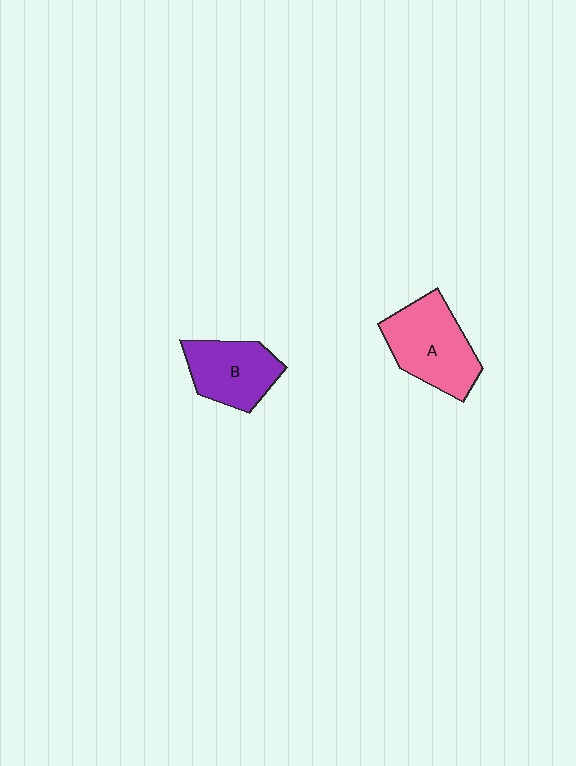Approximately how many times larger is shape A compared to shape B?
Approximately 1.3 times.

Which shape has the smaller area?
Shape B (purple).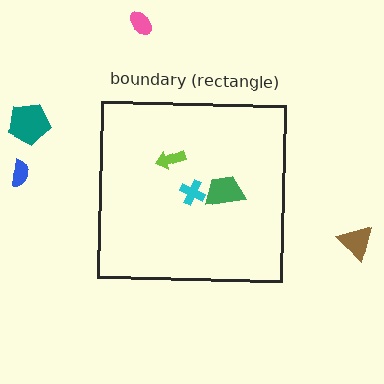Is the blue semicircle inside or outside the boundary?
Outside.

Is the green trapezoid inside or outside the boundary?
Inside.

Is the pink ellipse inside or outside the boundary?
Outside.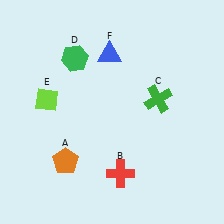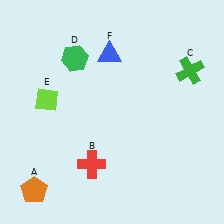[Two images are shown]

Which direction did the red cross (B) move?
The red cross (B) moved left.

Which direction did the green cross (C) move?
The green cross (C) moved right.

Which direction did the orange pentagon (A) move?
The orange pentagon (A) moved left.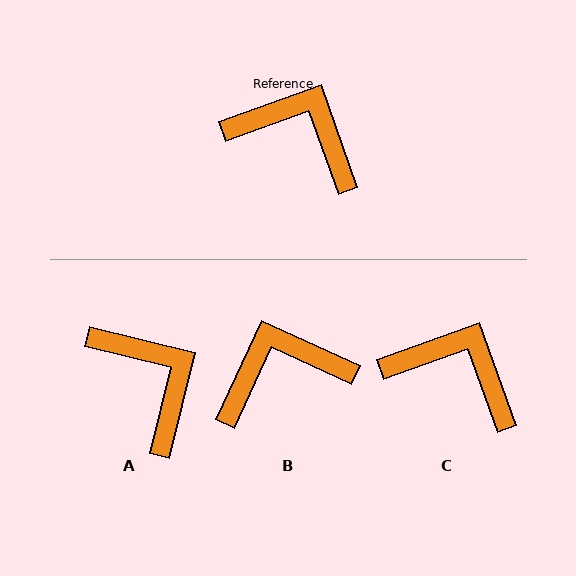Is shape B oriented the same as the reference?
No, it is off by about 46 degrees.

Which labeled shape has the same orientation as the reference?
C.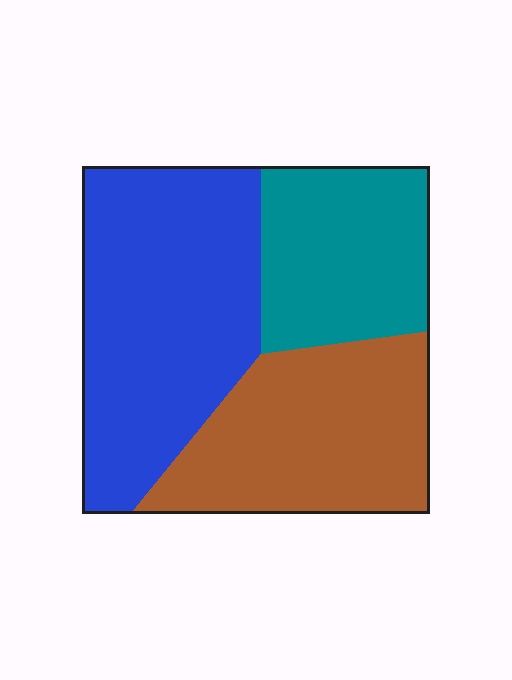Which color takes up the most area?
Blue, at roughly 45%.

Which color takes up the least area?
Teal, at roughly 25%.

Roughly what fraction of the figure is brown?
Brown covers 33% of the figure.